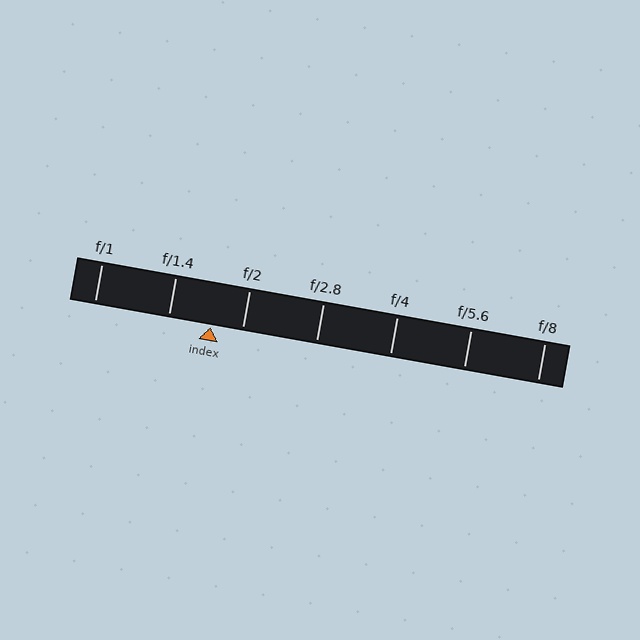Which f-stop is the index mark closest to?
The index mark is closest to f/2.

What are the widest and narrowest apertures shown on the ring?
The widest aperture shown is f/1 and the narrowest is f/8.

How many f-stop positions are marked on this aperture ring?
There are 7 f-stop positions marked.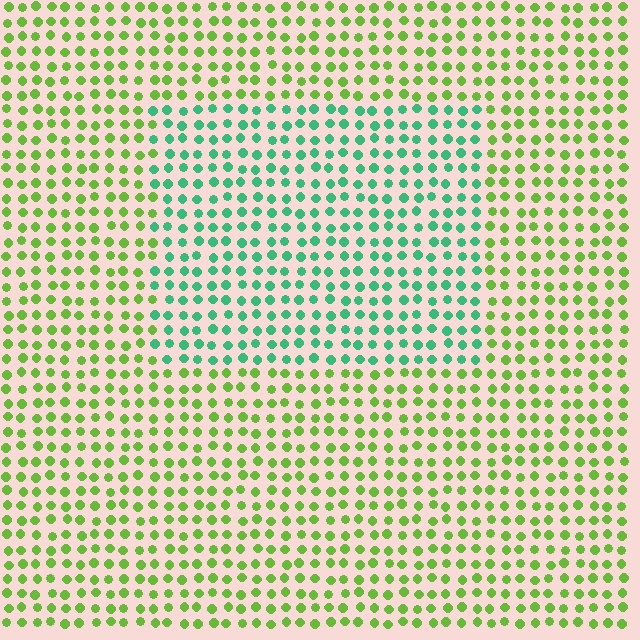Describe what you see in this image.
The image is filled with small lime elements in a uniform arrangement. A rectangle-shaped region is visible where the elements are tinted to a slightly different hue, forming a subtle color boundary.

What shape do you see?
I see a rectangle.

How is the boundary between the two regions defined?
The boundary is defined purely by a slight shift in hue (about 52 degrees). Spacing, size, and orientation are identical on both sides.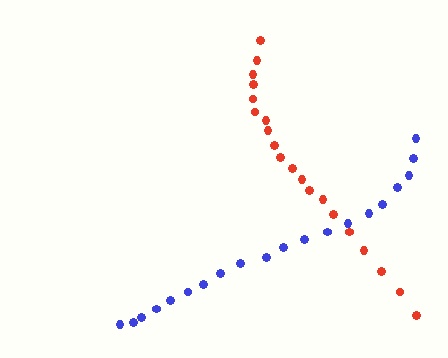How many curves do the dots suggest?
There are 2 distinct paths.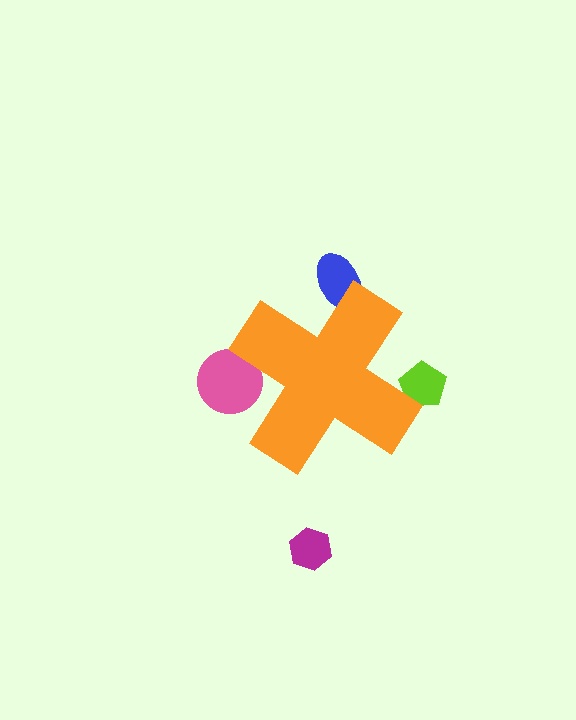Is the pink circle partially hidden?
Yes, the pink circle is partially hidden behind the orange cross.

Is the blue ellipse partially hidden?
Yes, the blue ellipse is partially hidden behind the orange cross.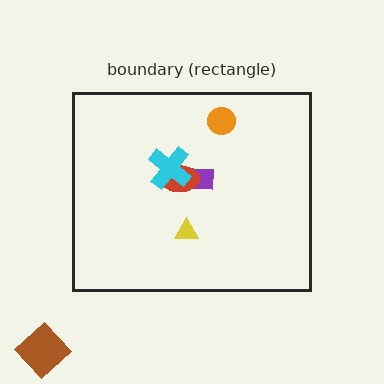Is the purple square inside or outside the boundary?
Inside.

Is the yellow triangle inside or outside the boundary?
Inside.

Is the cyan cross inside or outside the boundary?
Inside.